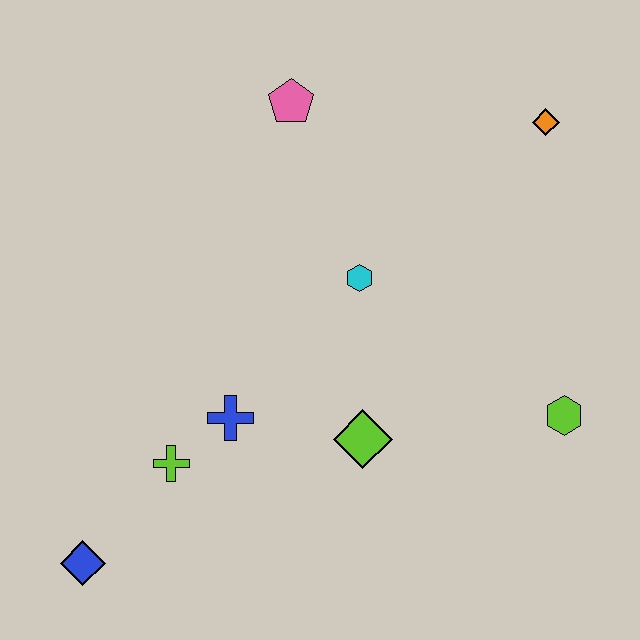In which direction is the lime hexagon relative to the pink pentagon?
The lime hexagon is below the pink pentagon.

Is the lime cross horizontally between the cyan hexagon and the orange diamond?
No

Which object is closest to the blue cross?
The lime cross is closest to the blue cross.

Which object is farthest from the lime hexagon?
The blue diamond is farthest from the lime hexagon.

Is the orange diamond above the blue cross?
Yes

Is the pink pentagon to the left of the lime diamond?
Yes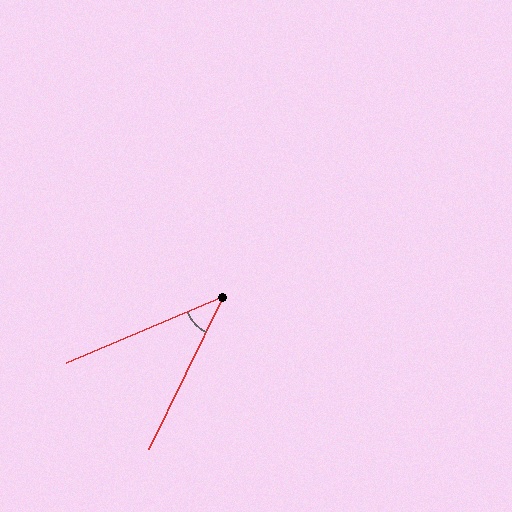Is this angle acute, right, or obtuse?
It is acute.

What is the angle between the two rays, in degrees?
Approximately 41 degrees.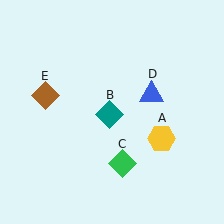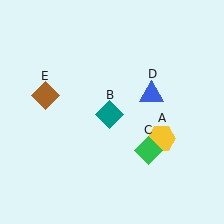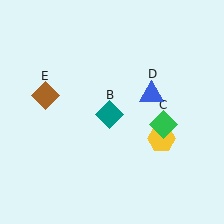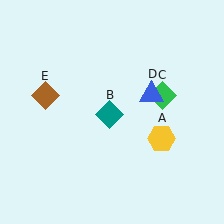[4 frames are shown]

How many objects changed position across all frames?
1 object changed position: green diamond (object C).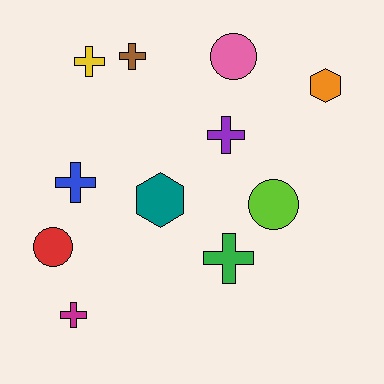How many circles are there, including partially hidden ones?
There are 3 circles.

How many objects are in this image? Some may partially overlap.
There are 11 objects.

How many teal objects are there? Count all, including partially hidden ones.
There is 1 teal object.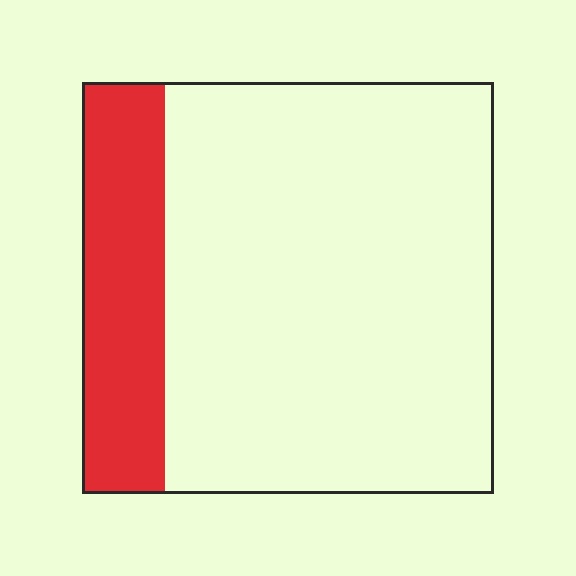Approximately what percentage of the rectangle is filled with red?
Approximately 20%.